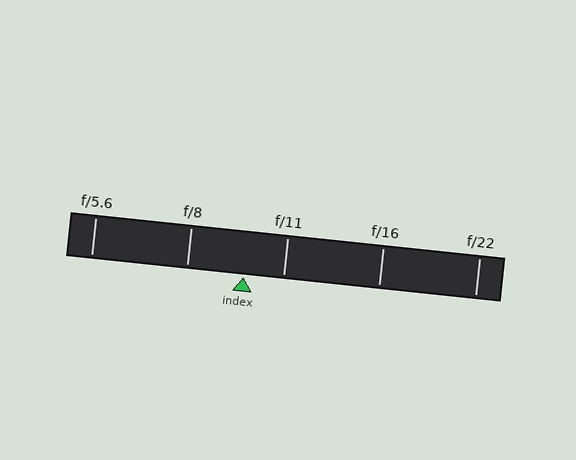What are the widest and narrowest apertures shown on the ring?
The widest aperture shown is f/5.6 and the narrowest is f/22.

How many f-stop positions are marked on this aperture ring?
There are 5 f-stop positions marked.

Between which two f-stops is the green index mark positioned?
The index mark is between f/8 and f/11.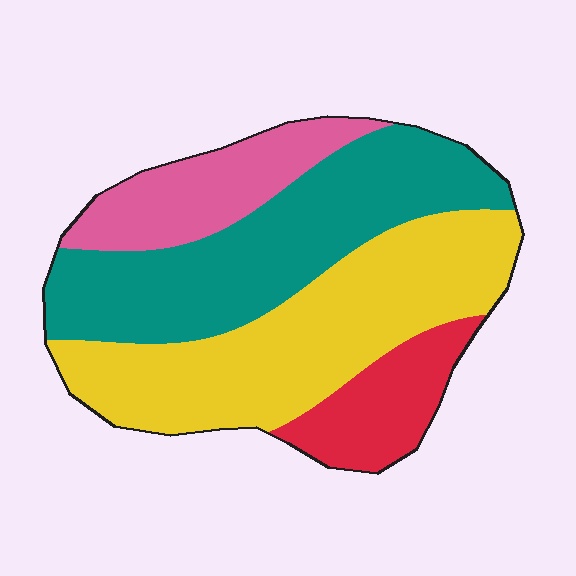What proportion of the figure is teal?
Teal covers about 35% of the figure.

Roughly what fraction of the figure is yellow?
Yellow covers about 40% of the figure.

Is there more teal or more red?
Teal.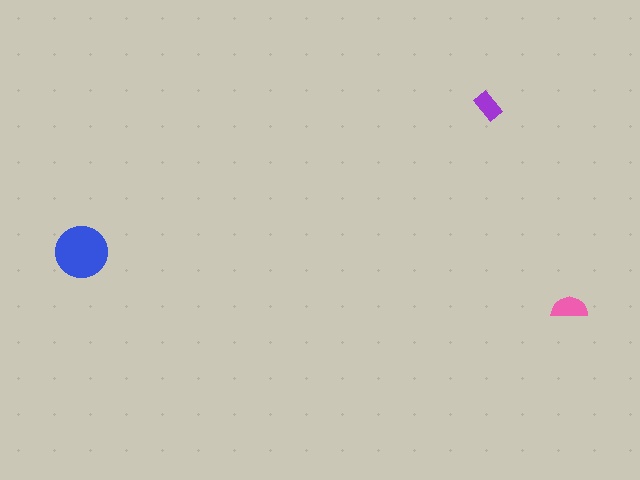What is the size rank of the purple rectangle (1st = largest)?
3rd.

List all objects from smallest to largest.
The purple rectangle, the pink semicircle, the blue circle.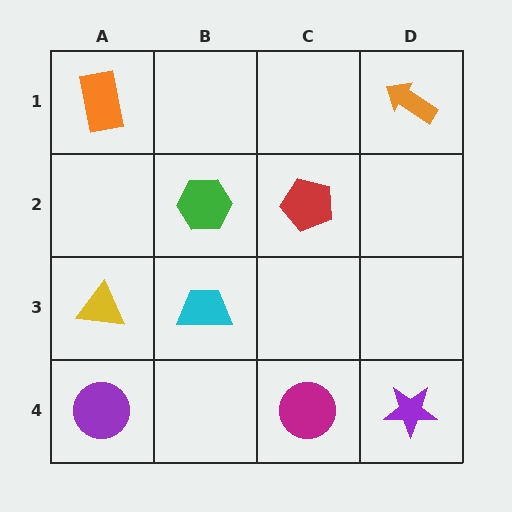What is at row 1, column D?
An orange arrow.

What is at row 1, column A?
An orange rectangle.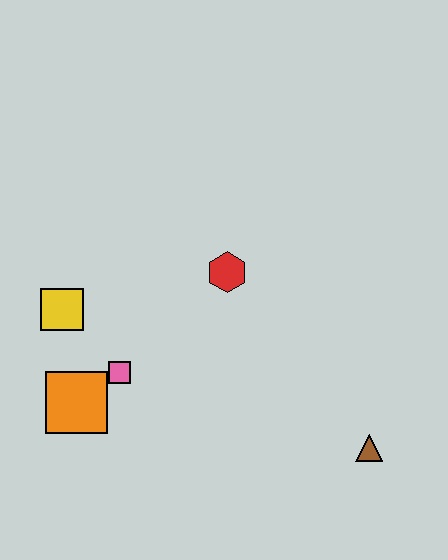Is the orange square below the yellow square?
Yes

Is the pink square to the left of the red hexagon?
Yes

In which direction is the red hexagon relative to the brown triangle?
The red hexagon is above the brown triangle.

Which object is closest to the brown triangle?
The red hexagon is closest to the brown triangle.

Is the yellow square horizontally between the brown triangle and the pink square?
No